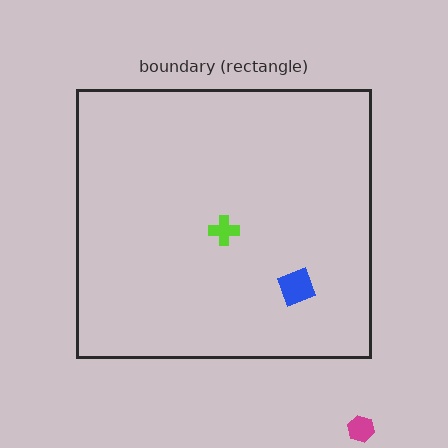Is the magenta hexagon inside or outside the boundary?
Outside.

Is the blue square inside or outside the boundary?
Inside.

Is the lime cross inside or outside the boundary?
Inside.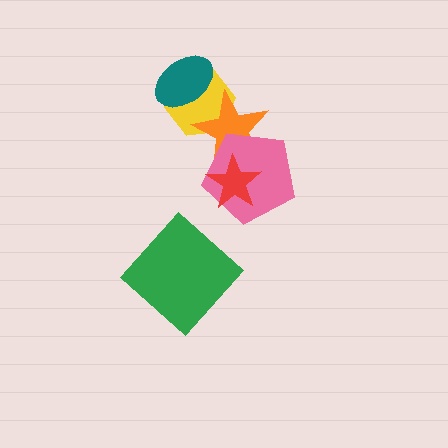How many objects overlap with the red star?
2 objects overlap with the red star.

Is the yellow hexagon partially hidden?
Yes, it is partially covered by another shape.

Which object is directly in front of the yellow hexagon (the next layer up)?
The orange star is directly in front of the yellow hexagon.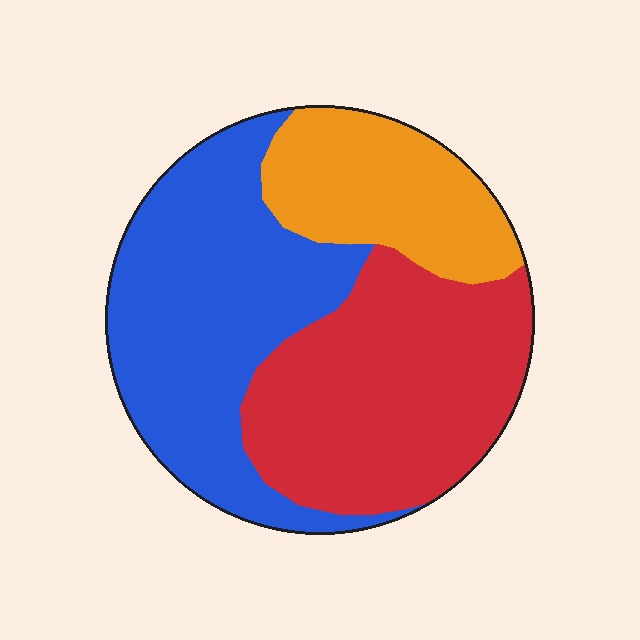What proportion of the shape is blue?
Blue takes up about two fifths (2/5) of the shape.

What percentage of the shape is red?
Red covers 38% of the shape.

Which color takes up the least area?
Orange, at roughly 20%.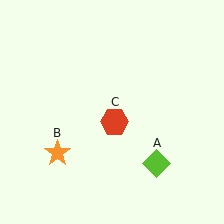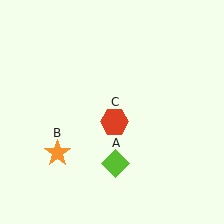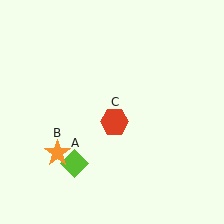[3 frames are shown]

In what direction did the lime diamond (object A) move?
The lime diamond (object A) moved left.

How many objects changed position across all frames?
1 object changed position: lime diamond (object A).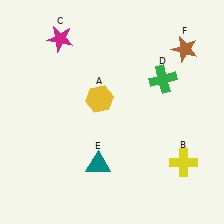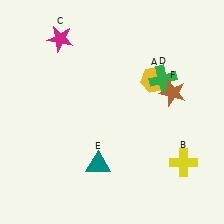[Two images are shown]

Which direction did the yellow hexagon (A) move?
The yellow hexagon (A) moved right.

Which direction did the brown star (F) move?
The brown star (F) moved down.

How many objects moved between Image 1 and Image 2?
2 objects moved between the two images.